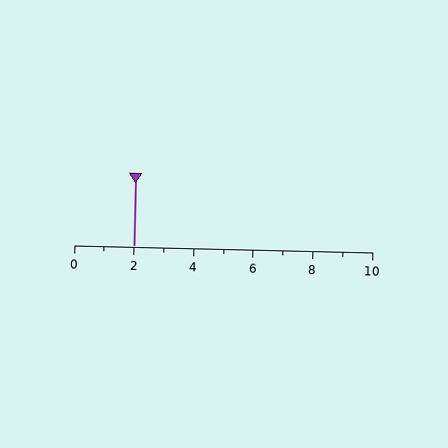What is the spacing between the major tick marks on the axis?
The major ticks are spaced 2 apart.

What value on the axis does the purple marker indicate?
The marker indicates approximately 2.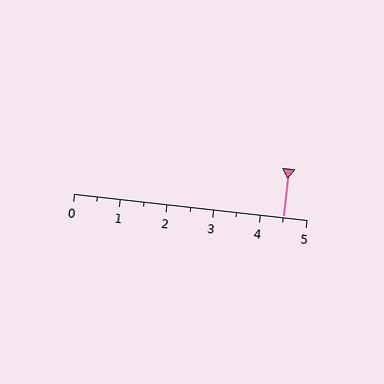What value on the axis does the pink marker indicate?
The marker indicates approximately 4.5.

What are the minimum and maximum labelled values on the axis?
The axis runs from 0 to 5.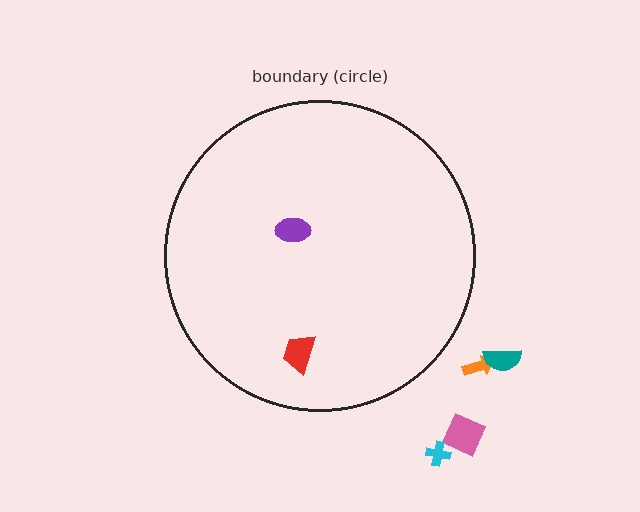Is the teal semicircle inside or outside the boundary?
Outside.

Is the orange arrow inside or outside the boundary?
Outside.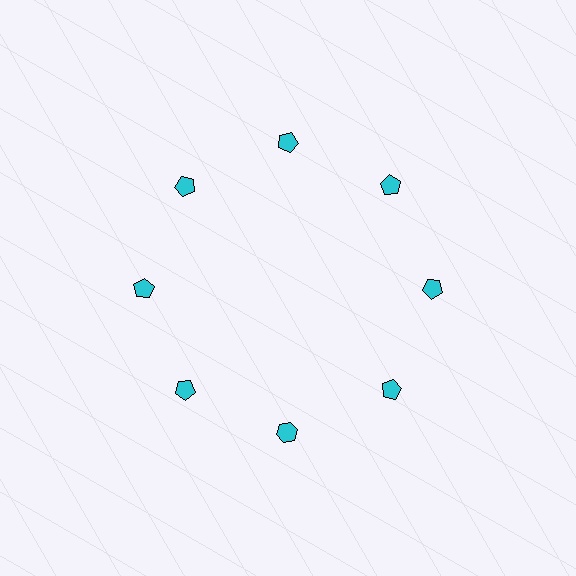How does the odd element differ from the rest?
It has a different shape: hexagon instead of pentagon.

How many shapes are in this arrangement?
There are 8 shapes arranged in a ring pattern.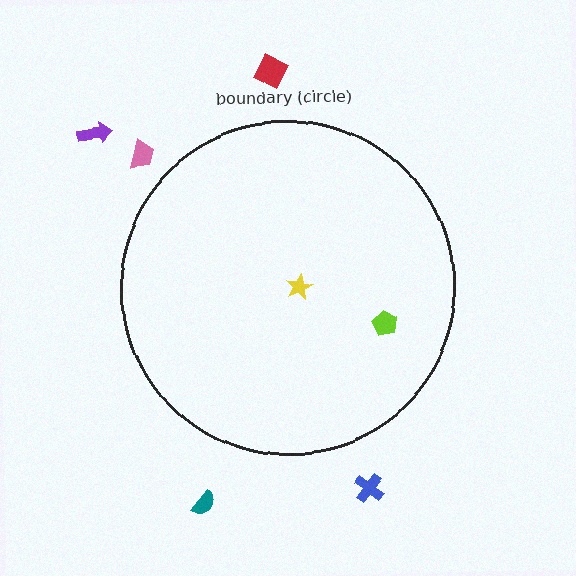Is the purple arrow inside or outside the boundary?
Outside.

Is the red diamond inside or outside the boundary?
Outside.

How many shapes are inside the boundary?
2 inside, 5 outside.